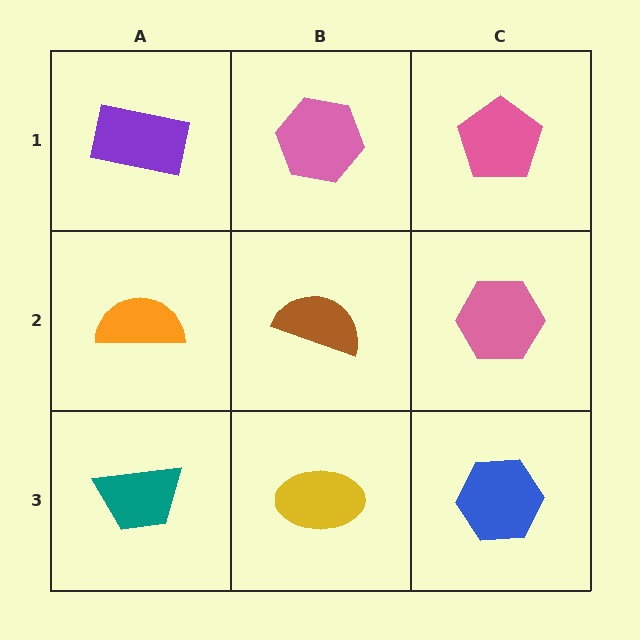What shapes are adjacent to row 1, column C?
A pink hexagon (row 2, column C), a pink hexagon (row 1, column B).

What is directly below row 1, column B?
A brown semicircle.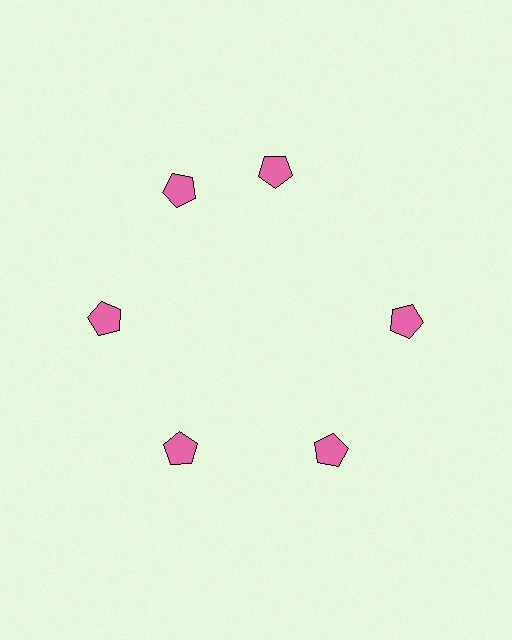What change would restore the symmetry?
The symmetry would be restored by rotating it back into even spacing with its neighbors so that all 6 pentagons sit at equal angles and equal distance from the center.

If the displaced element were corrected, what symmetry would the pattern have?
It would have 6-fold rotational symmetry — the pattern would map onto itself every 60 degrees.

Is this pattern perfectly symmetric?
No. The 6 pink pentagons are arranged in a ring, but one element near the 1 o'clock position is rotated out of alignment along the ring, breaking the 6-fold rotational symmetry.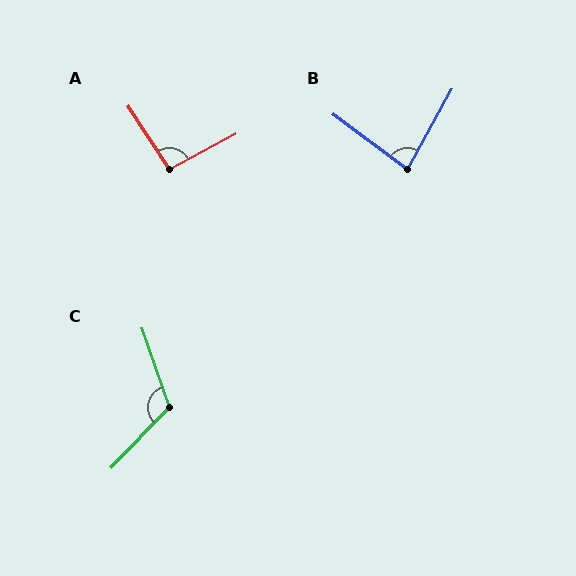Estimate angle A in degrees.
Approximately 96 degrees.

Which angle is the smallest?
B, at approximately 82 degrees.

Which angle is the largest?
C, at approximately 117 degrees.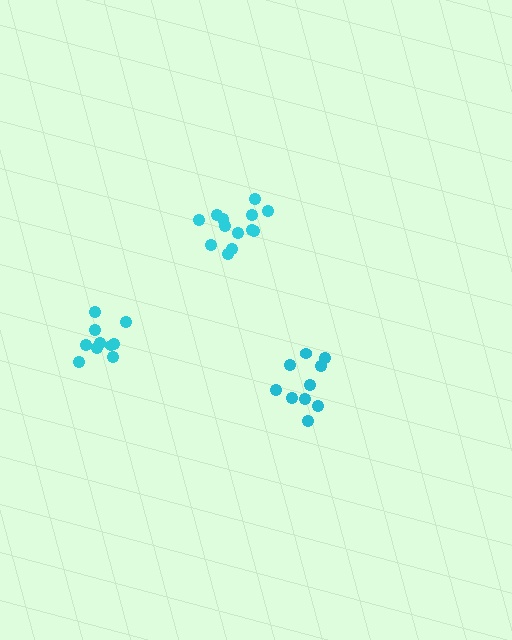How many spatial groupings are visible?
There are 3 spatial groupings.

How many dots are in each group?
Group 1: 10 dots, Group 2: 13 dots, Group 3: 10 dots (33 total).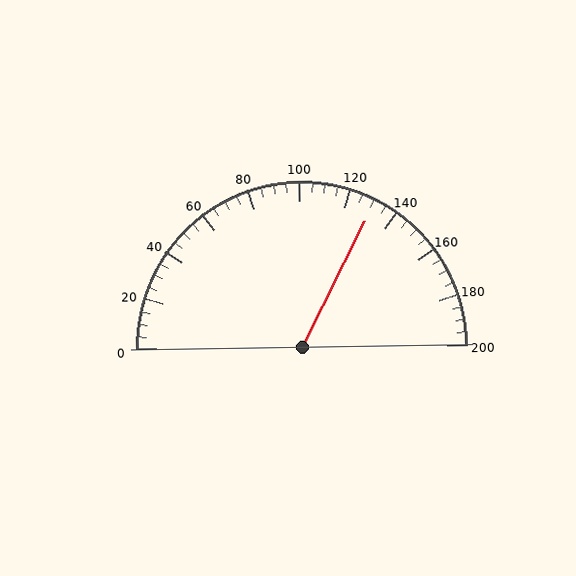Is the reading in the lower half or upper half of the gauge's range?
The reading is in the upper half of the range (0 to 200).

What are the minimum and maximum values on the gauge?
The gauge ranges from 0 to 200.